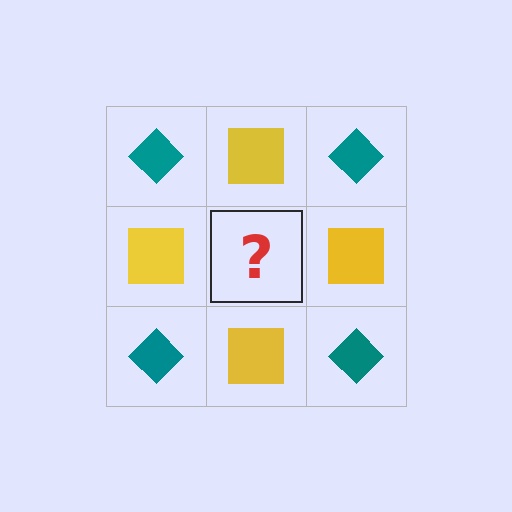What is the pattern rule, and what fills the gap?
The rule is that it alternates teal diamond and yellow square in a checkerboard pattern. The gap should be filled with a teal diamond.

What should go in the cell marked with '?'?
The missing cell should contain a teal diamond.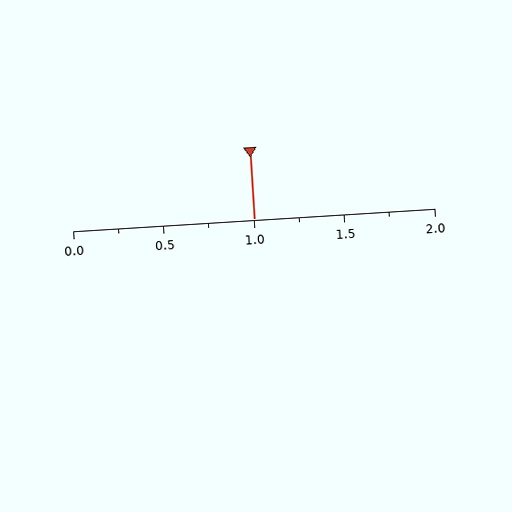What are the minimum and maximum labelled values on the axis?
The axis runs from 0.0 to 2.0.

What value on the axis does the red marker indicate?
The marker indicates approximately 1.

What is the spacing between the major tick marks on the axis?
The major ticks are spaced 0.5 apart.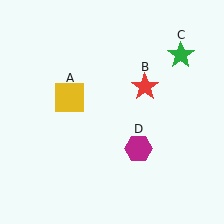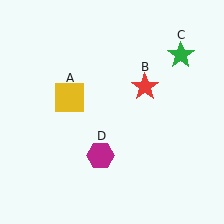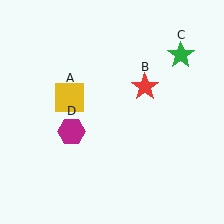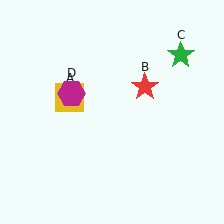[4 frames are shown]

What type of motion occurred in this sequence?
The magenta hexagon (object D) rotated clockwise around the center of the scene.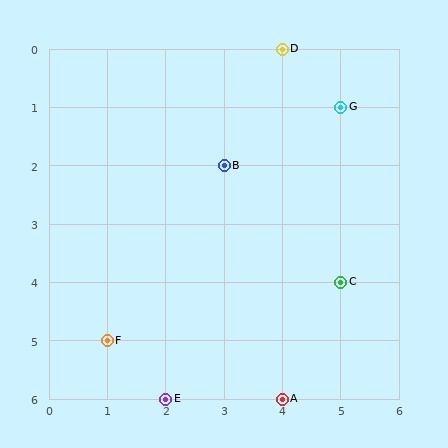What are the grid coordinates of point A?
Point A is at grid coordinates (4, 6).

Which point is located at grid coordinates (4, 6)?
Point A is at (4, 6).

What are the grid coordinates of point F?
Point F is at grid coordinates (1, 5).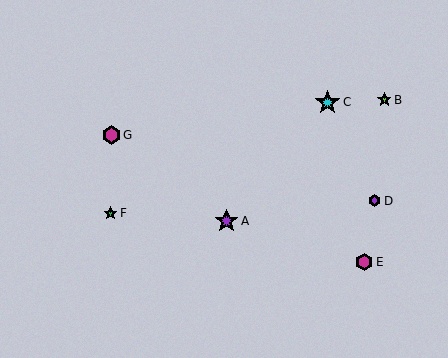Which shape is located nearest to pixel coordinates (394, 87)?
The lime star (labeled B) at (384, 100) is nearest to that location.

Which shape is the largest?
The cyan star (labeled C) is the largest.